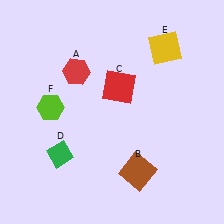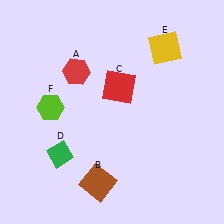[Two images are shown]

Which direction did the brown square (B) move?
The brown square (B) moved left.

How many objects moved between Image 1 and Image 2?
1 object moved between the two images.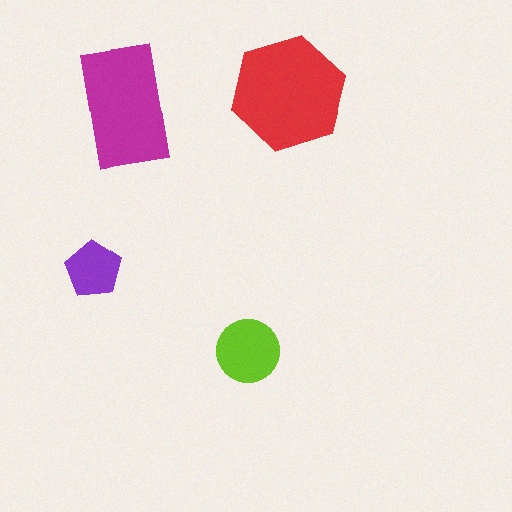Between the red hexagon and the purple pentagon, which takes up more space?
The red hexagon.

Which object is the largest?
The red hexagon.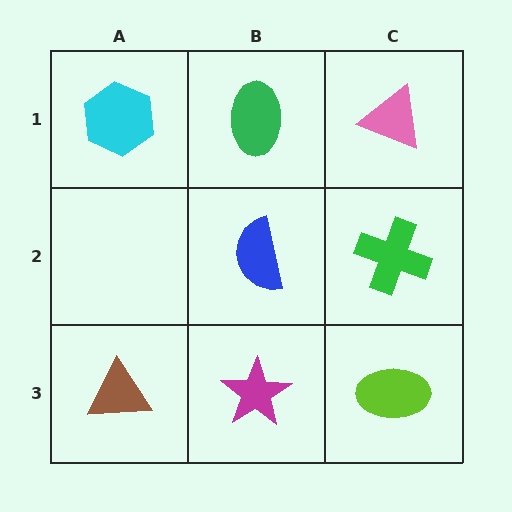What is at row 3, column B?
A magenta star.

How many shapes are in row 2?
2 shapes.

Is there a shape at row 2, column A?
No, that cell is empty.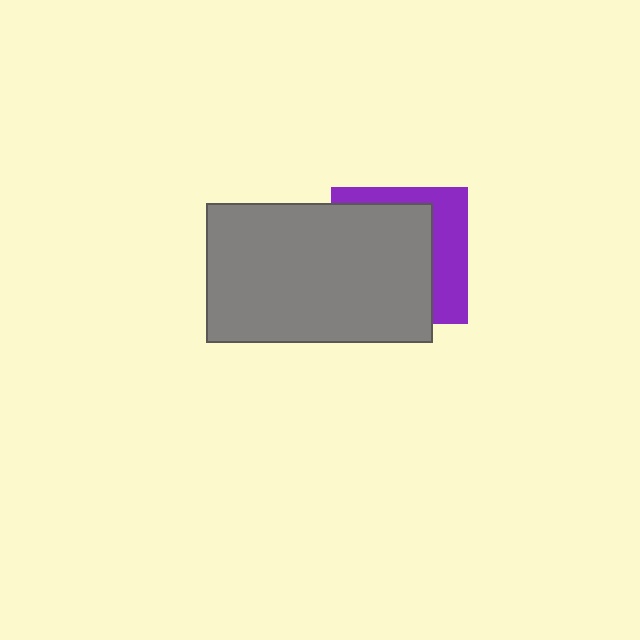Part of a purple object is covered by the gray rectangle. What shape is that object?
It is a square.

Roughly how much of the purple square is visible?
A small part of it is visible (roughly 34%).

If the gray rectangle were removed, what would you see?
You would see the complete purple square.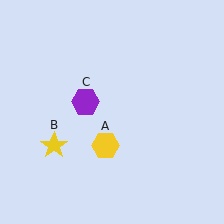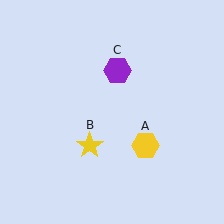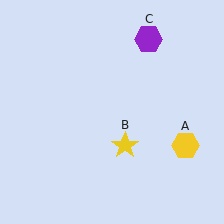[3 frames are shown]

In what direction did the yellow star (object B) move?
The yellow star (object B) moved right.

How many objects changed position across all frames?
3 objects changed position: yellow hexagon (object A), yellow star (object B), purple hexagon (object C).